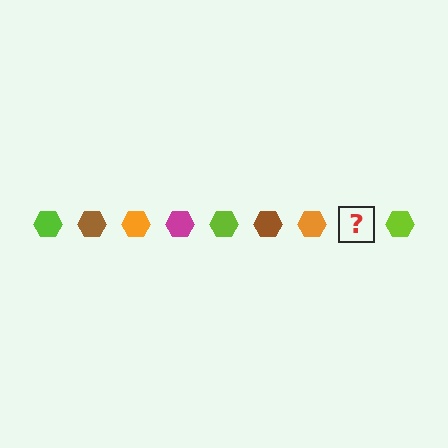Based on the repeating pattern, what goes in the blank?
The blank should be a magenta hexagon.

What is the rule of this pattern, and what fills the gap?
The rule is that the pattern cycles through lime, brown, orange, magenta hexagons. The gap should be filled with a magenta hexagon.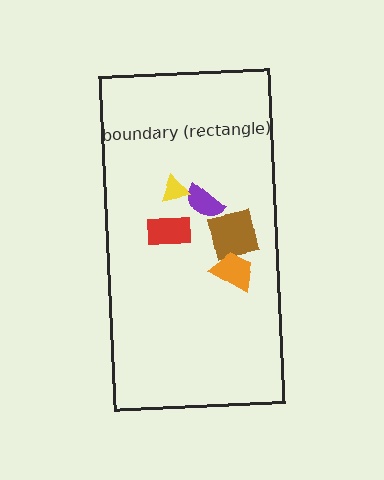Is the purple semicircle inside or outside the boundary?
Inside.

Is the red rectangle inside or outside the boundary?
Inside.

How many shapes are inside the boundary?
5 inside, 0 outside.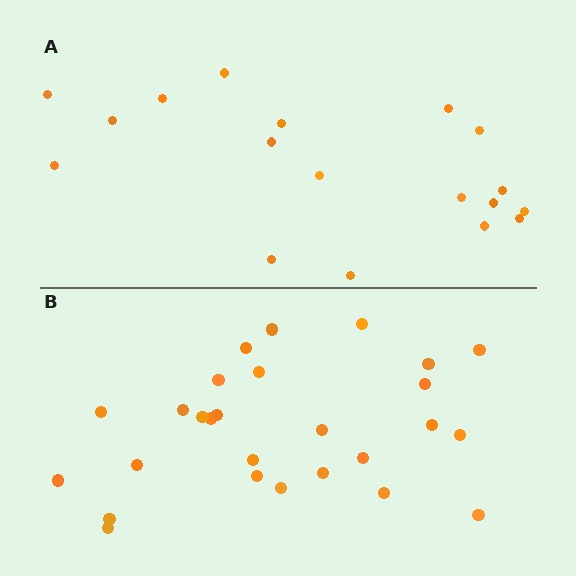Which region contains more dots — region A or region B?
Region B (the bottom region) has more dots.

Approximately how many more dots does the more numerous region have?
Region B has roughly 8 or so more dots than region A.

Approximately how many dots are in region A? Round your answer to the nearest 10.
About 20 dots. (The exact count is 18, which rounds to 20.)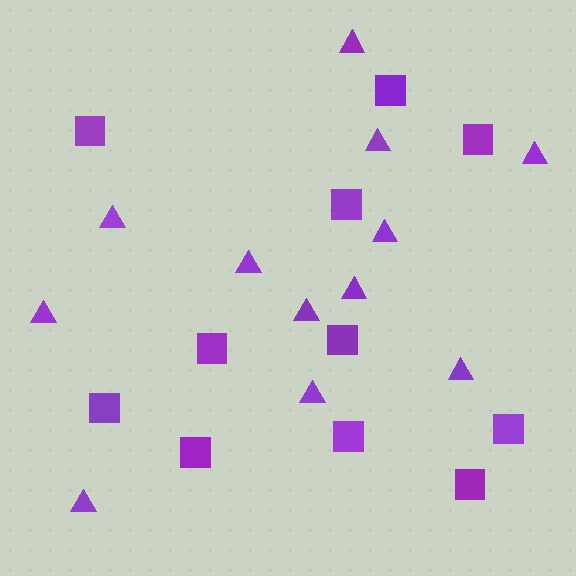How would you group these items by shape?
There are 2 groups: one group of squares (11) and one group of triangles (12).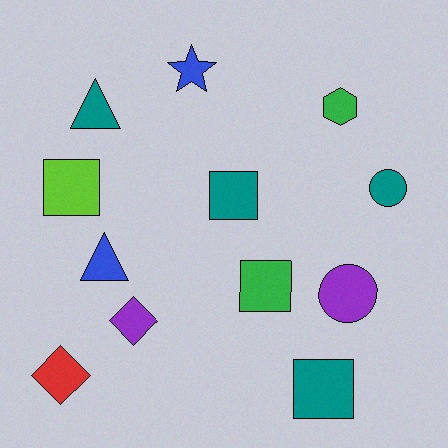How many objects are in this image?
There are 12 objects.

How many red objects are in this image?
There is 1 red object.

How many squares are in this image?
There are 4 squares.